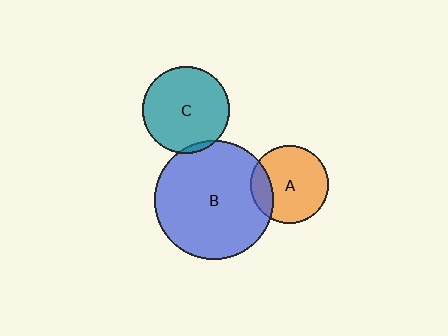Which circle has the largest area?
Circle B (blue).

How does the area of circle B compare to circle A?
Approximately 2.3 times.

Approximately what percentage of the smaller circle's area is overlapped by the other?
Approximately 20%.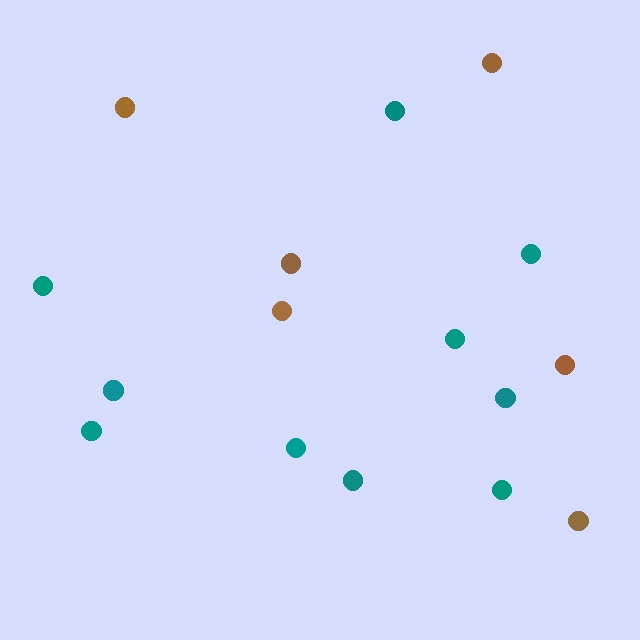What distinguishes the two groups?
There are 2 groups: one group of brown circles (6) and one group of teal circles (10).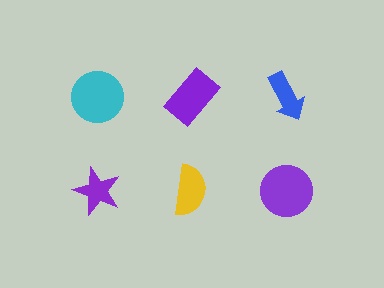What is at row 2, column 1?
A purple star.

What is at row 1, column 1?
A cyan circle.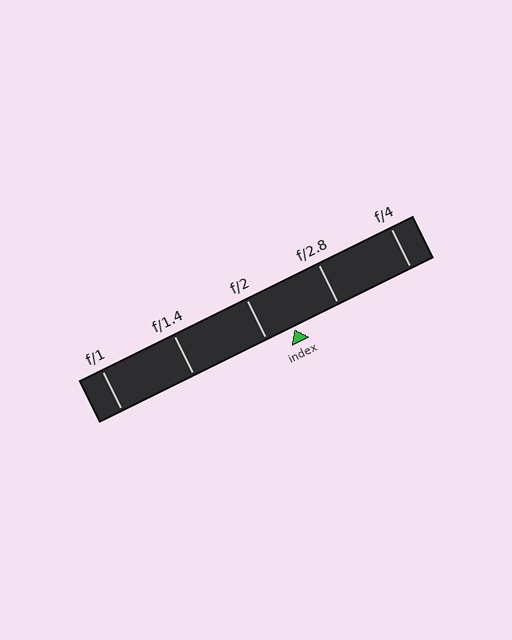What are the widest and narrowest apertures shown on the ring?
The widest aperture shown is f/1 and the narrowest is f/4.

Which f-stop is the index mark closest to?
The index mark is closest to f/2.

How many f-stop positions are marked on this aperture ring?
There are 5 f-stop positions marked.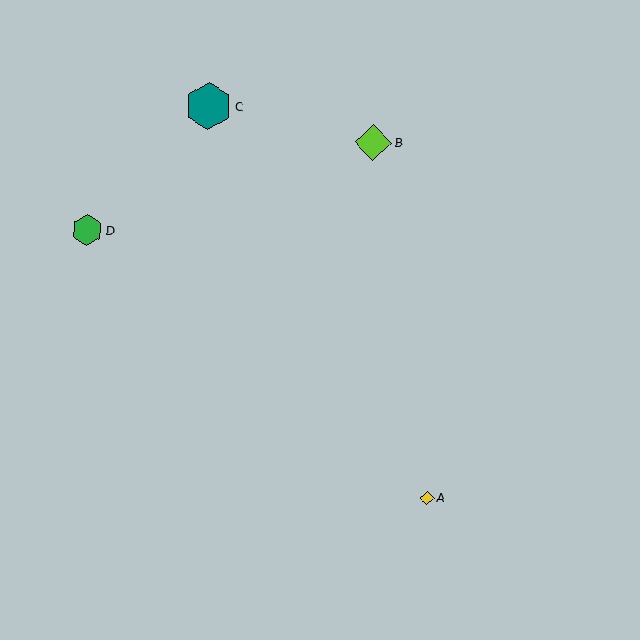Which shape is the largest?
The teal hexagon (labeled C) is the largest.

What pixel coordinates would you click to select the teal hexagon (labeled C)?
Click at (209, 106) to select the teal hexagon C.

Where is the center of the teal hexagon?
The center of the teal hexagon is at (209, 106).